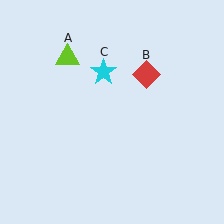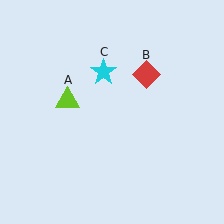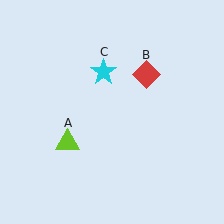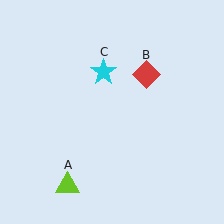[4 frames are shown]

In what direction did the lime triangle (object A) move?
The lime triangle (object A) moved down.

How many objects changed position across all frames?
1 object changed position: lime triangle (object A).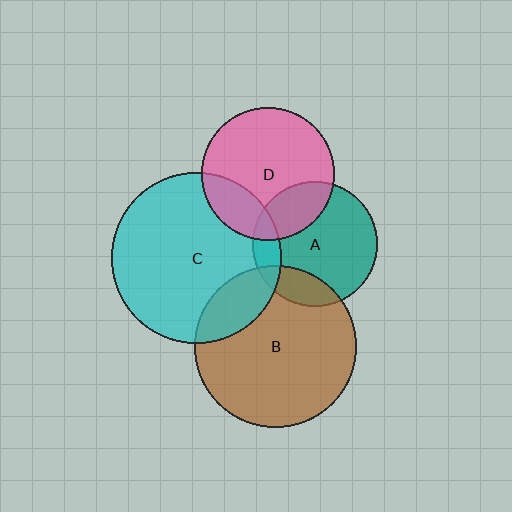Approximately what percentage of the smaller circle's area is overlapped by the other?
Approximately 25%.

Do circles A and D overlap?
Yes.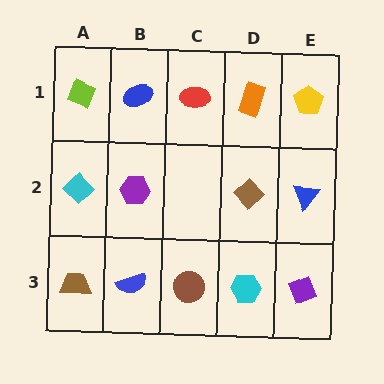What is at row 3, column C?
A brown circle.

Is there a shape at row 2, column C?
No, that cell is empty.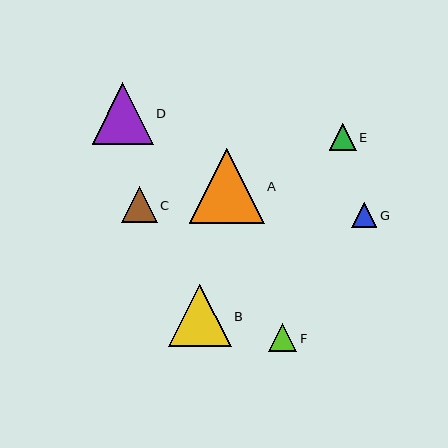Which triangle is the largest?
Triangle A is the largest with a size of approximately 75 pixels.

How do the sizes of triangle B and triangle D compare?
Triangle B and triangle D are approximately the same size.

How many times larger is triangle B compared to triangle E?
Triangle B is approximately 2.4 times the size of triangle E.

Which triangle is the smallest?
Triangle G is the smallest with a size of approximately 25 pixels.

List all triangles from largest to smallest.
From largest to smallest: A, B, D, C, F, E, G.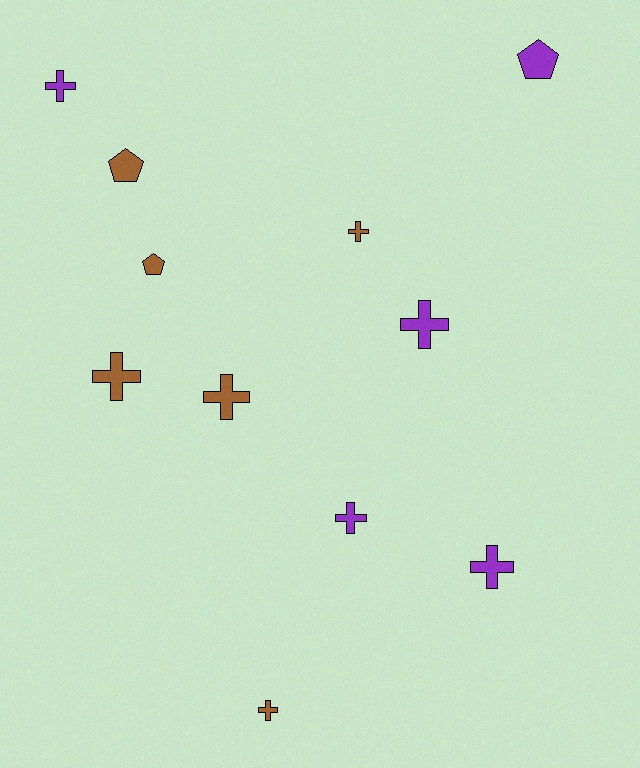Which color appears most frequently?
Brown, with 6 objects.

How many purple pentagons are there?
There is 1 purple pentagon.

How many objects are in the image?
There are 11 objects.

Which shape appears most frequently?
Cross, with 8 objects.